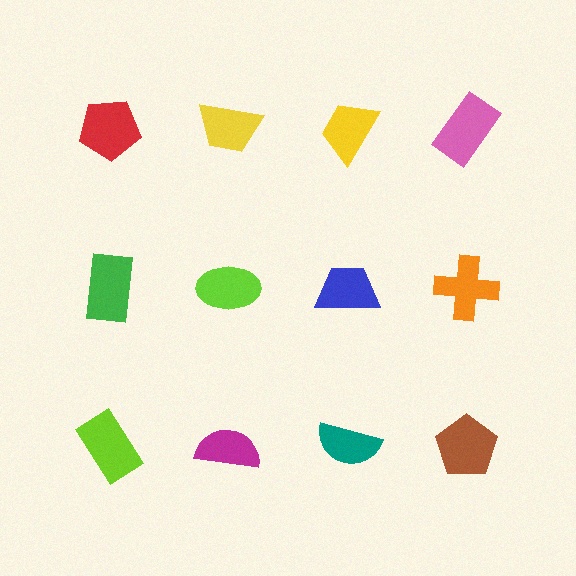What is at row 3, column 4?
A brown pentagon.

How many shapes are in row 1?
4 shapes.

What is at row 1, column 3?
A yellow trapezoid.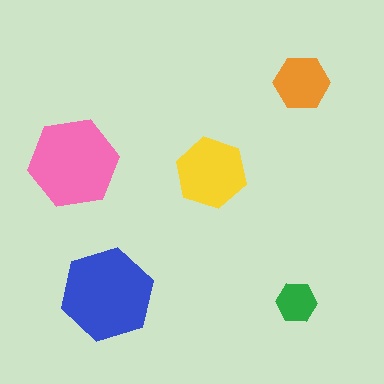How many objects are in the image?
There are 5 objects in the image.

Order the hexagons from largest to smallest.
the blue one, the pink one, the yellow one, the orange one, the green one.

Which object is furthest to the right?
The orange hexagon is rightmost.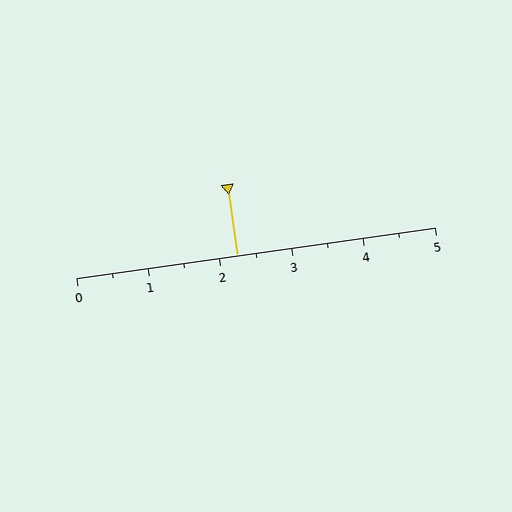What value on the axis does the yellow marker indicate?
The marker indicates approximately 2.2.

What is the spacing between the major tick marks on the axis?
The major ticks are spaced 1 apart.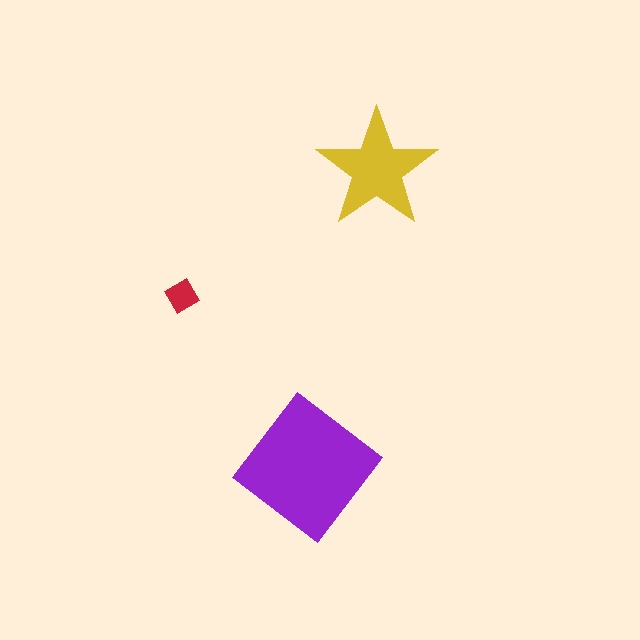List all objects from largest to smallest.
The purple diamond, the yellow star, the red diamond.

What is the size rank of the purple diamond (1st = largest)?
1st.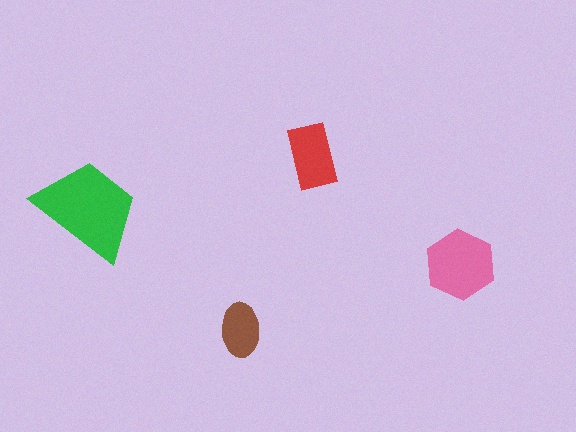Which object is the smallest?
The brown ellipse.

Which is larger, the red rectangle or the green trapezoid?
The green trapezoid.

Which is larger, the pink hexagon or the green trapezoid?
The green trapezoid.